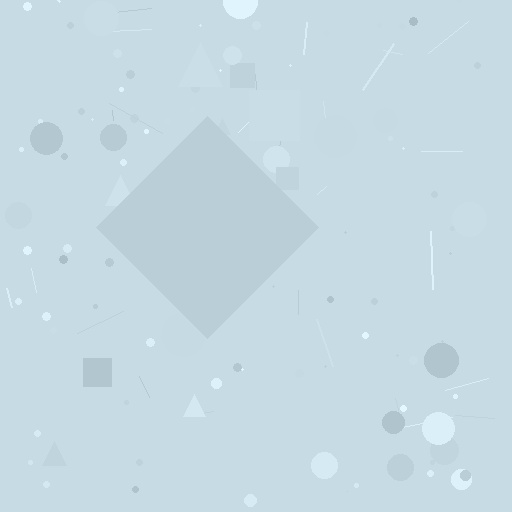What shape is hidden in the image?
A diamond is hidden in the image.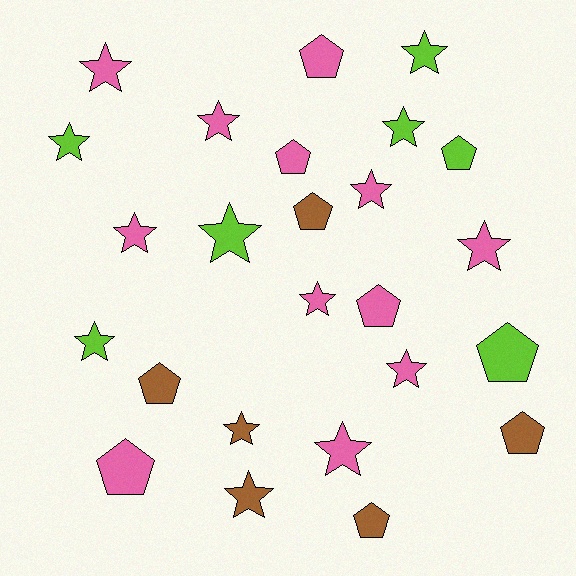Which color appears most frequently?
Pink, with 12 objects.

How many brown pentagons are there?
There are 4 brown pentagons.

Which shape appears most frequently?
Star, with 15 objects.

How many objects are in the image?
There are 25 objects.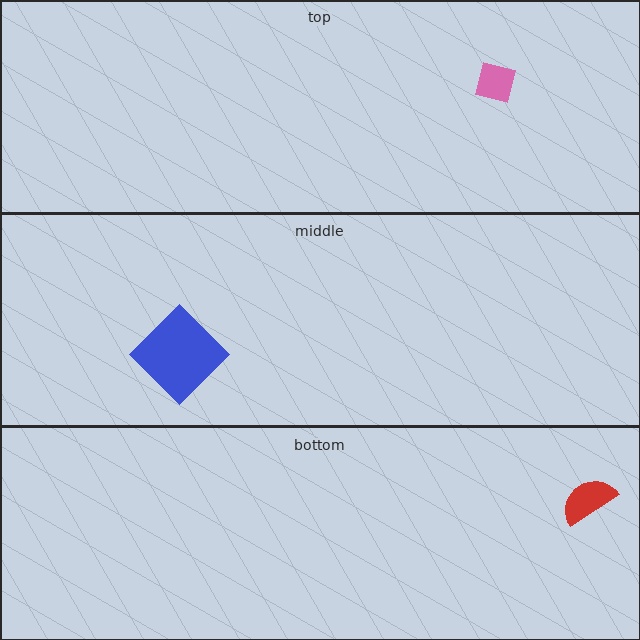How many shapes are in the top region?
1.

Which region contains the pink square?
The top region.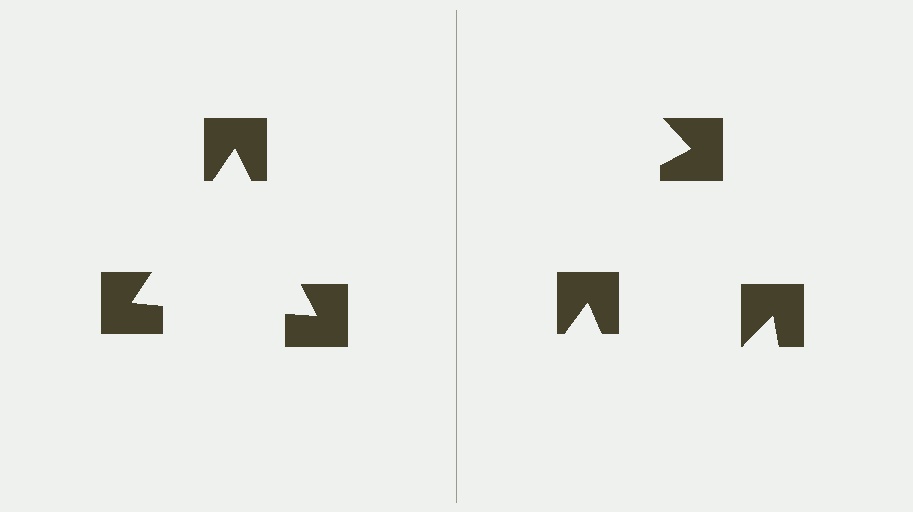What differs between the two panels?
The notched squares are positioned identically on both sides; only the wedge orientations differ. On the left they align to a triangle; on the right they are misaligned.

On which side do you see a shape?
An illusory triangle appears on the left side. On the right side the wedge cuts are rotated, so no coherent shape forms.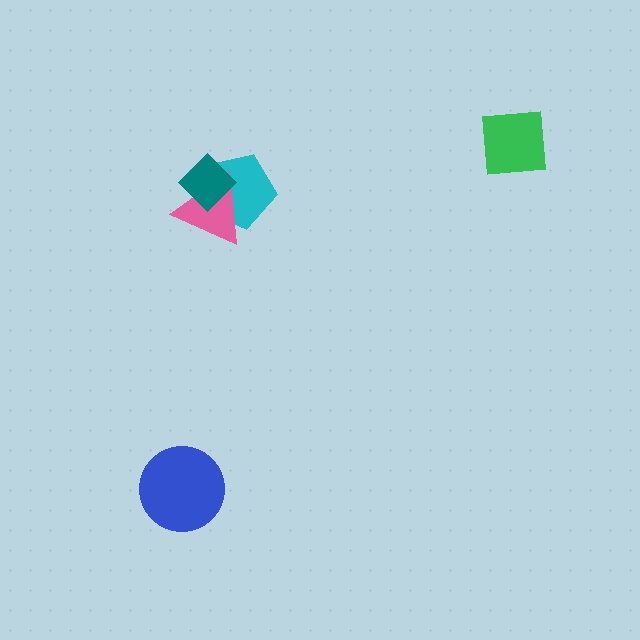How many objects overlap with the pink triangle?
2 objects overlap with the pink triangle.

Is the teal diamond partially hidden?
No, no other shape covers it.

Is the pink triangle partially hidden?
Yes, it is partially covered by another shape.